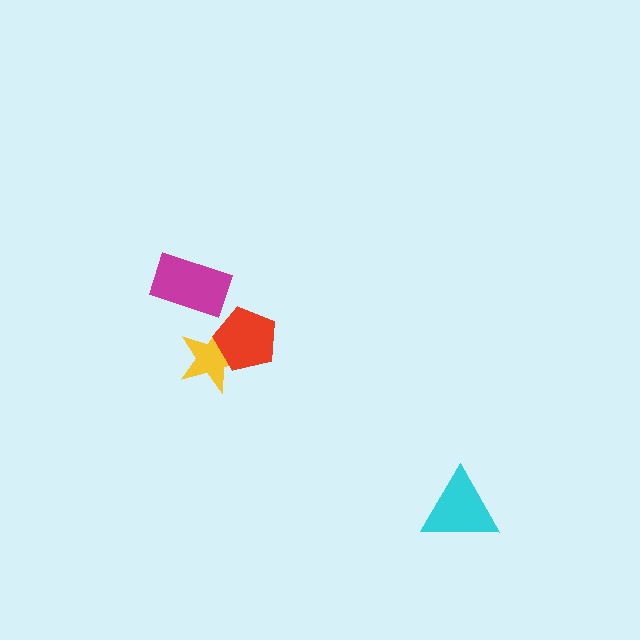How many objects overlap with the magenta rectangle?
0 objects overlap with the magenta rectangle.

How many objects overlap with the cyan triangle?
0 objects overlap with the cyan triangle.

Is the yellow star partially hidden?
Yes, it is partially covered by another shape.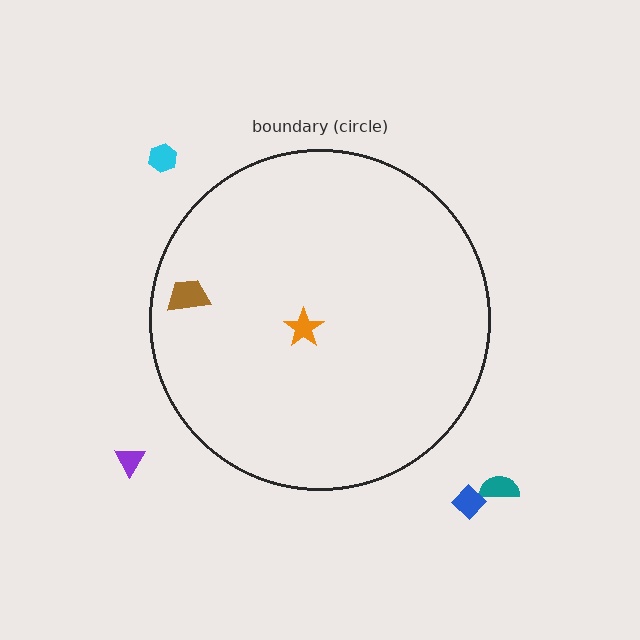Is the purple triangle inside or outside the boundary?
Outside.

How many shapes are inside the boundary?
2 inside, 4 outside.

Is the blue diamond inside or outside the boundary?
Outside.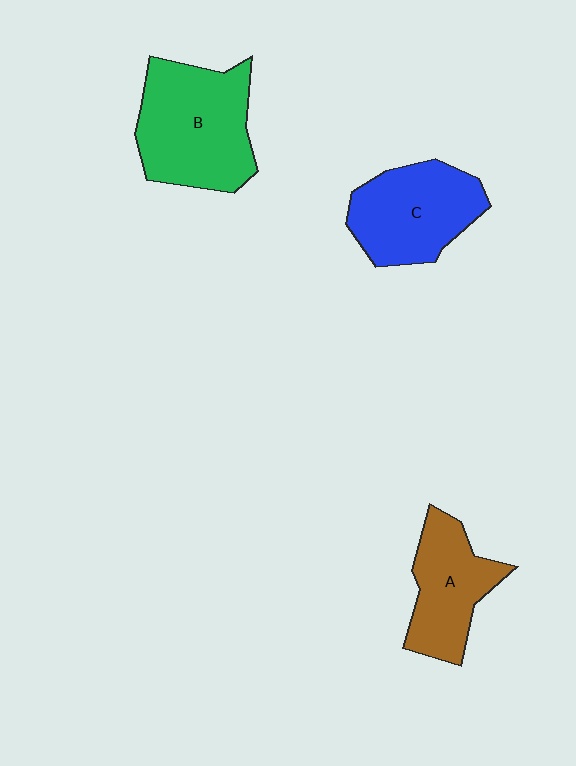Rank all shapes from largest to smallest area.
From largest to smallest: B (green), C (blue), A (brown).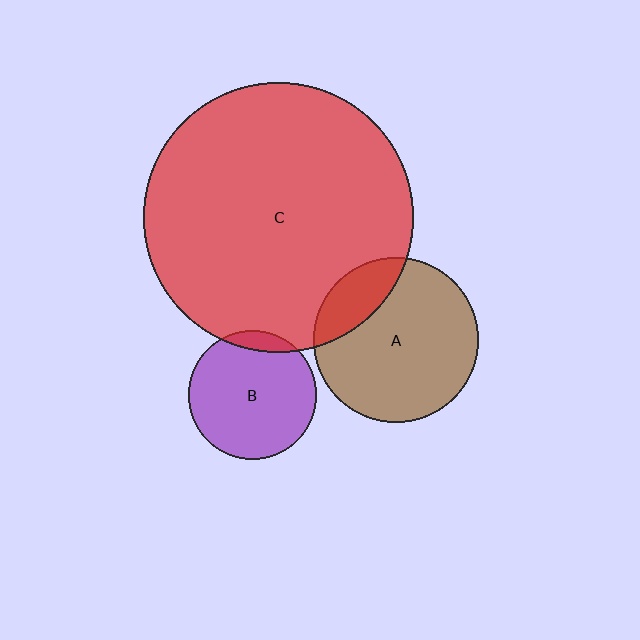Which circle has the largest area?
Circle C (red).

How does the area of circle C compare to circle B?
Approximately 4.4 times.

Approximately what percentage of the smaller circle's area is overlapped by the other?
Approximately 10%.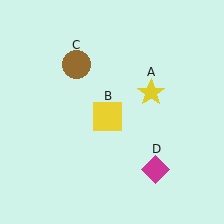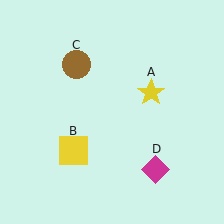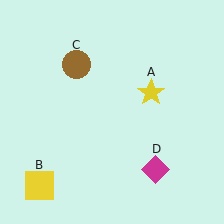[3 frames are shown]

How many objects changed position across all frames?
1 object changed position: yellow square (object B).